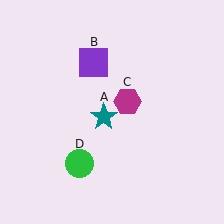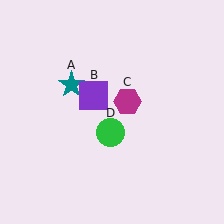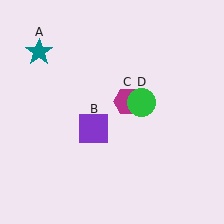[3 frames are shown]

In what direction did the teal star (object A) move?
The teal star (object A) moved up and to the left.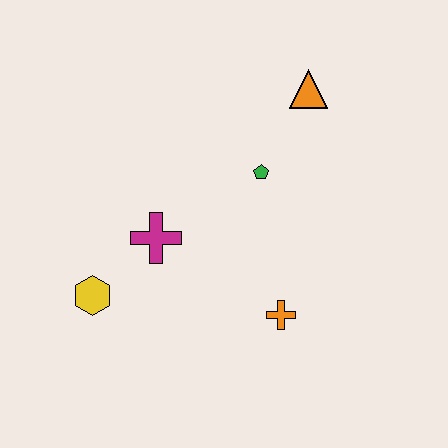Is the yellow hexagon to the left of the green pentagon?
Yes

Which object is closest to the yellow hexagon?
The magenta cross is closest to the yellow hexagon.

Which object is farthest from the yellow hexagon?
The orange triangle is farthest from the yellow hexagon.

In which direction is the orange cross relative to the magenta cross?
The orange cross is to the right of the magenta cross.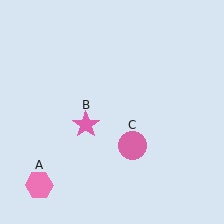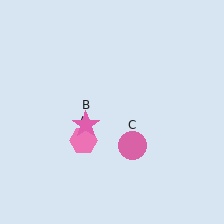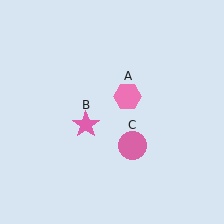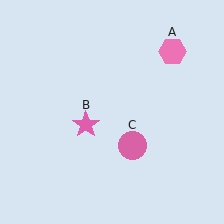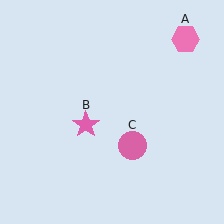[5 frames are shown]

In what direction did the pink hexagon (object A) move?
The pink hexagon (object A) moved up and to the right.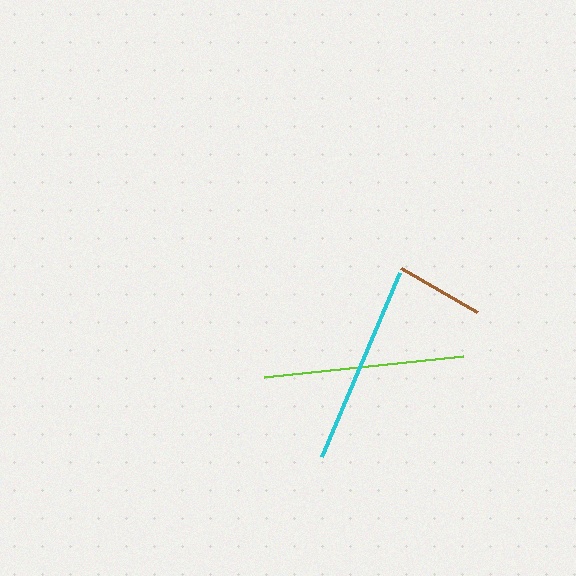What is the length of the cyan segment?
The cyan segment is approximately 200 pixels long.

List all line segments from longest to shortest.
From longest to shortest: cyan, lime, brown.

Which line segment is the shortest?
The brown line is the shortest at approximately 88 pixels.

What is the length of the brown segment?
The brown segment is approximately 88 pixels long.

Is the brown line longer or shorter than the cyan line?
The cyan line is longer than the brown line.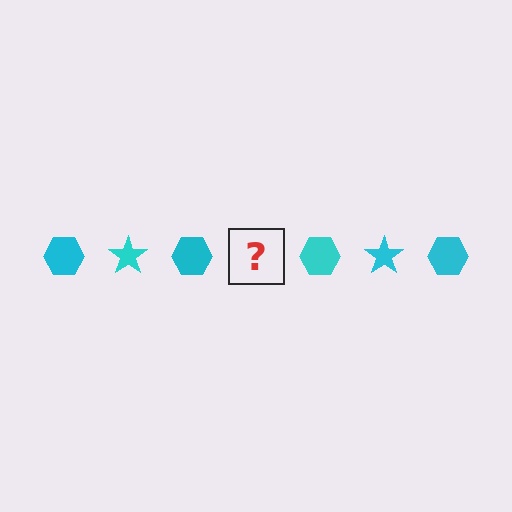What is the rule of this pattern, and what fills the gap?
The rule is that the pattern cycles through hexagon, star shapes in cyan. The gap should be filled with a cyan star.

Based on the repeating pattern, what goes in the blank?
The blank should be a cyan star.